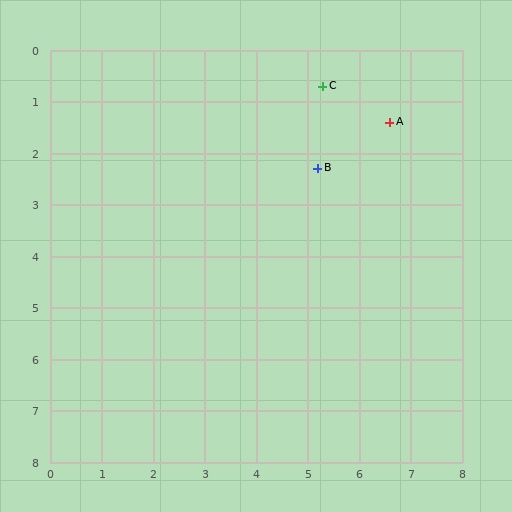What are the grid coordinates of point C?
Point C is at approximately (5.3, 0.7).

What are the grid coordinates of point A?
Point A is at approximately (6.6, 1.4).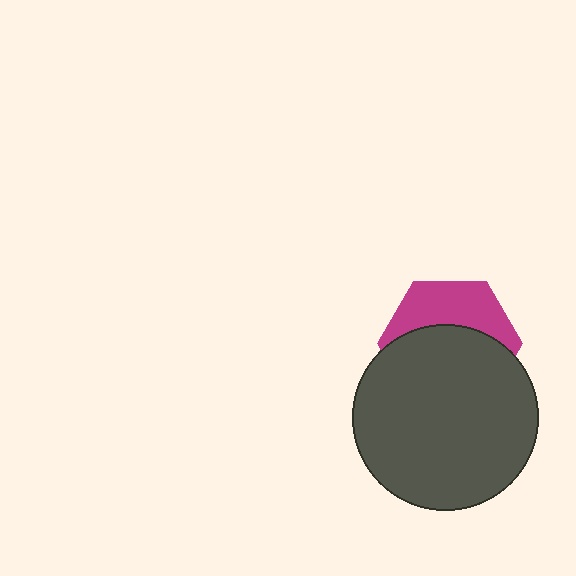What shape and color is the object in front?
The object in front is a dark gray circle.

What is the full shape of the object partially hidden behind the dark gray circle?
The partially hidden object is a magenta hexagon.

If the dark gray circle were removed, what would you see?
You would see the complete magenta hexagon.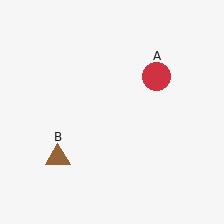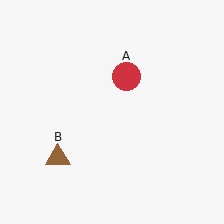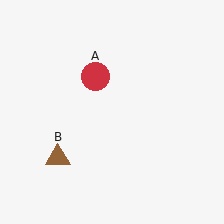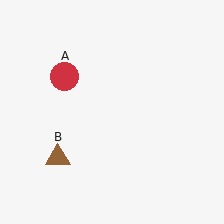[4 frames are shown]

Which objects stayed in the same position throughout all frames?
Brown triangle (object B) remained stationary.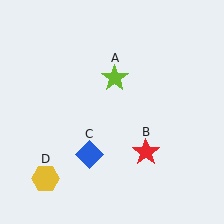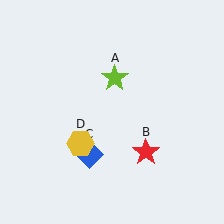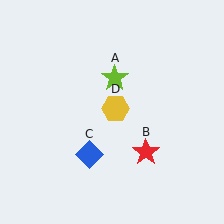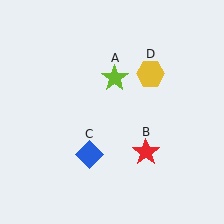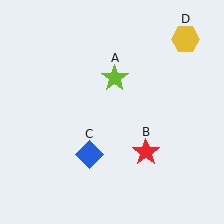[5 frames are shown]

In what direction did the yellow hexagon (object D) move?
The yellow hexagon (object D) moved up and to the right.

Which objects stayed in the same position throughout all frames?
Lime star (object A) and red star (object B) and blue diamond (object C) remained stationary.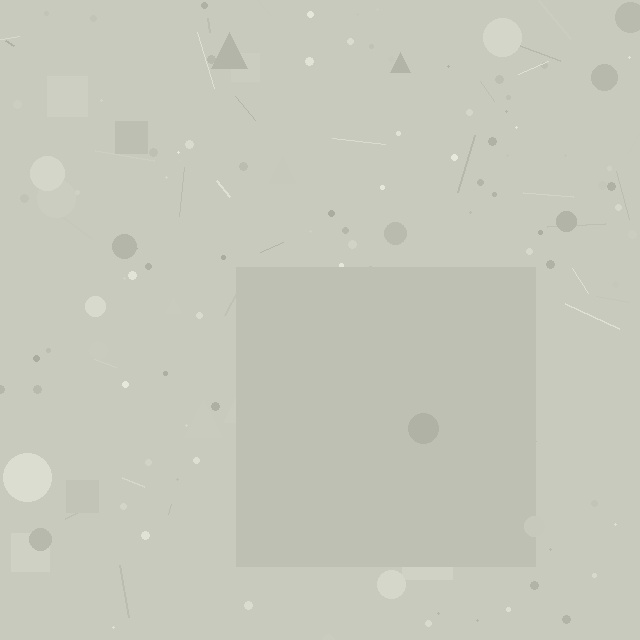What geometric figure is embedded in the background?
A square is embedded in the background.